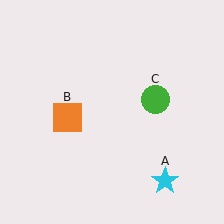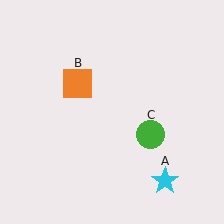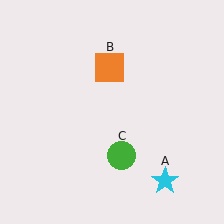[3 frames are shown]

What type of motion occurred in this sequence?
The orange square (object B), green circle (object C) rotated clockwise around the center of the scene.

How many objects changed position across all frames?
2 objects changed position: orange square (object B), green circle (object C).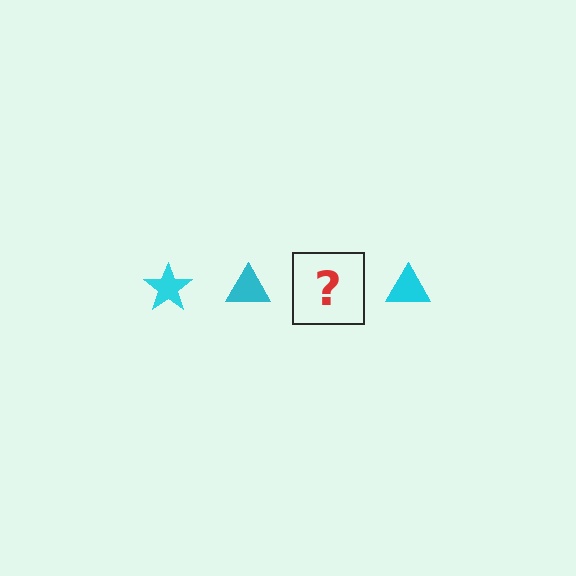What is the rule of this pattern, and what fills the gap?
The rule is that the pattern cycles through star, triangle shapes in cyan. The gap should be filled with a cyan star.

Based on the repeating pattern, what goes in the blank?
The blank should be a cyan star.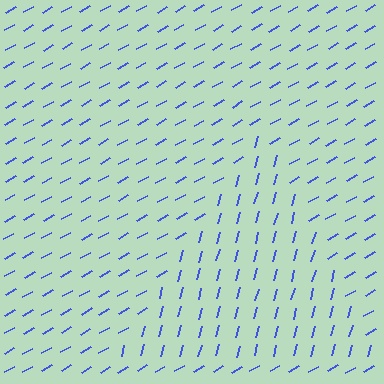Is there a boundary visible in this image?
Yes, there is a texture boundary formed by a change in line orientation.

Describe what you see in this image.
The image is filled with small blue line segments. A triangle region in the image has lines oriented differently from the surrounding lines, creating a visible texture boundary.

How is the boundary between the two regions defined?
The boundary is defined purely by a change in line orientation (approximately 45 degrees difference). All lines are the same color and thickness.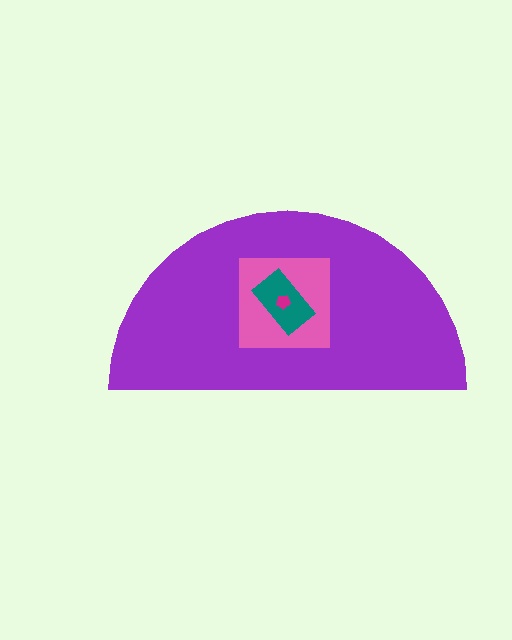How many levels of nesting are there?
4.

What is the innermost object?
The magenta pentagon.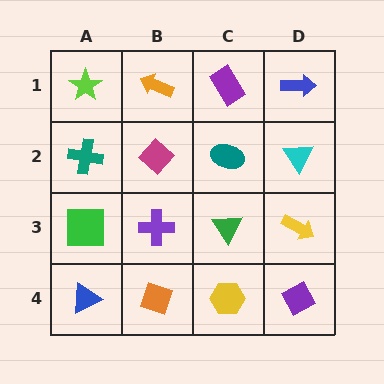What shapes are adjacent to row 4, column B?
A purple cross (row 3, column B), a blue triangle (row 4, column A), a yellow hexagon (row 4, column C).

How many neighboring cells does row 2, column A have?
3.